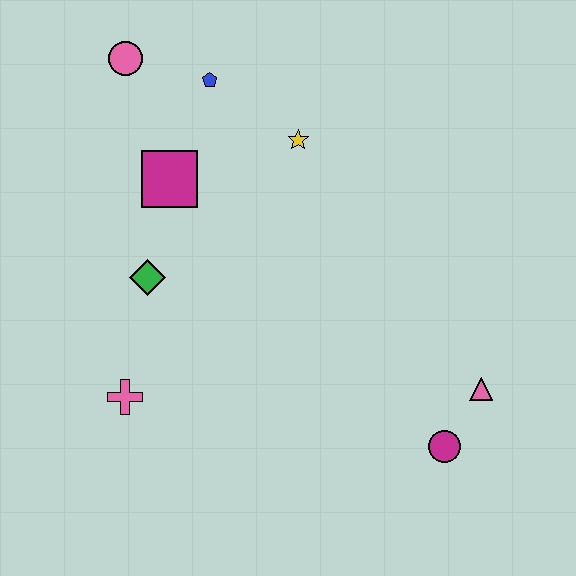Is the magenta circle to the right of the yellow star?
Yes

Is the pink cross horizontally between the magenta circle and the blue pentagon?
No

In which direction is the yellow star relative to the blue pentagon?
The yellow star is to the right of the blue pentagon.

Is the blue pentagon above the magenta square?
Yes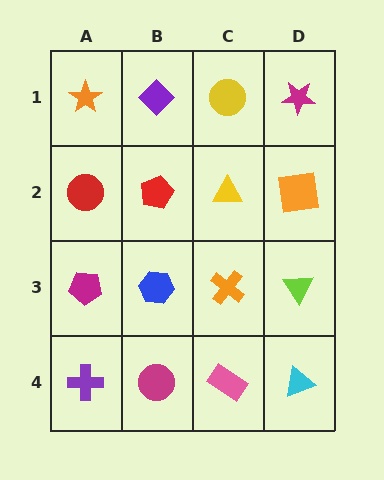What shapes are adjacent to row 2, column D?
A magenta star (row 1, column D), a lime triangle (row 3, column D), a yellow triangle (row 2, column C).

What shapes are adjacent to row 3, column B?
A red pentagon (row 2, column B), a magenta circle (row 4, column B), a magenta pentagon (row 3, column A), an orange cross (row 3, column C).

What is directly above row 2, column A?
An orange star.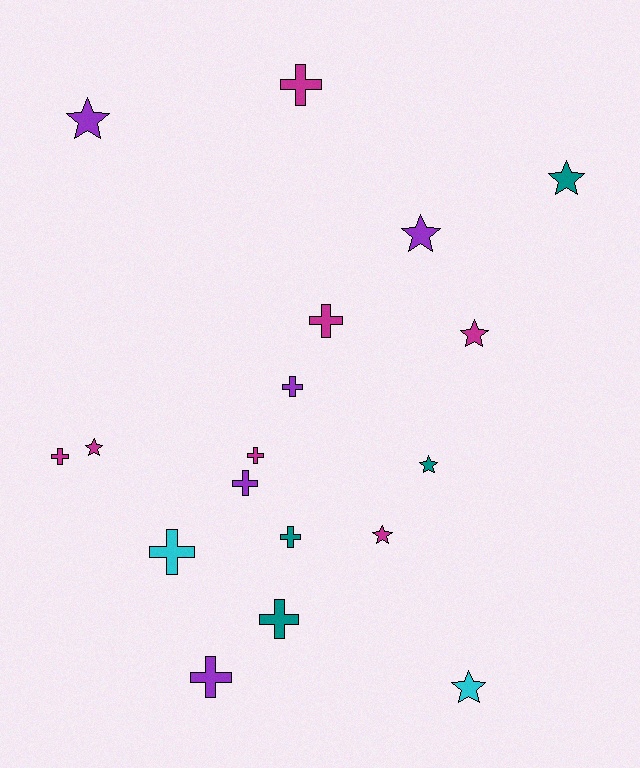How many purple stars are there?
There are 2 purple stars.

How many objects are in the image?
There are 18 objects.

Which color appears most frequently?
Magenta, with 7 objects.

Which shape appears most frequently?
Cross, with 10 objects.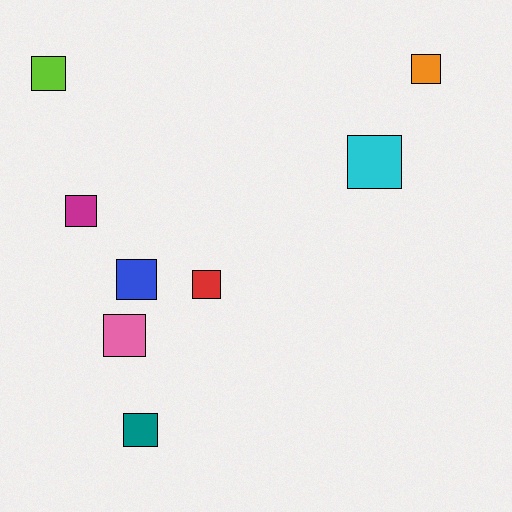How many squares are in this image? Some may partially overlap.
There are 8 squares.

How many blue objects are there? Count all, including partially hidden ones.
There is 1 blue object.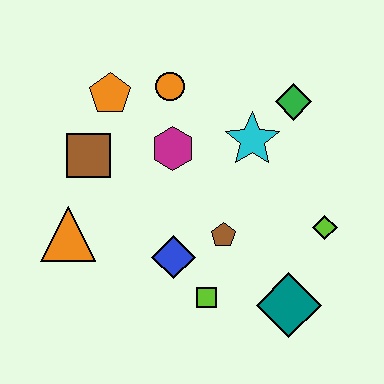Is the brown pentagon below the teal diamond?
No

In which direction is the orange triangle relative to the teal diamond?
The orange triangle is to the left of the teal diamond.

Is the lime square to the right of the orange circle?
Yes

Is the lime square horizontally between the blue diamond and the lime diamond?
Yes